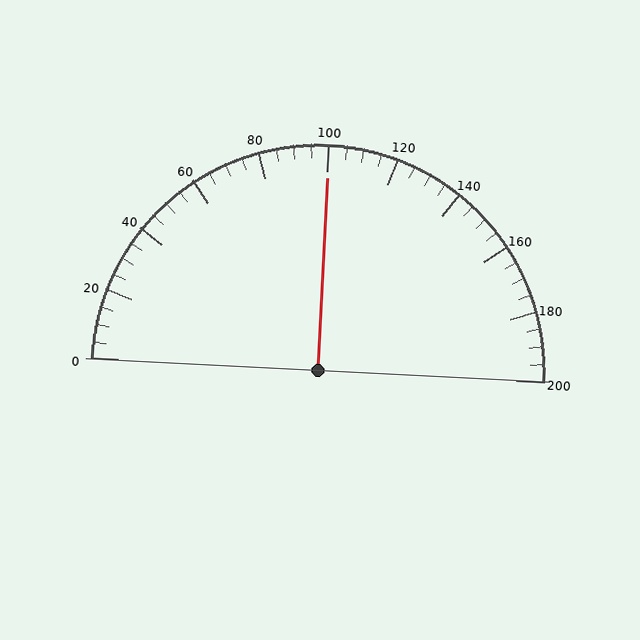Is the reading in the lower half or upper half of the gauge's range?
The reading is in the upper half of the range (0 to 200).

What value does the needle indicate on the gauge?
The needle indicates approximately 100.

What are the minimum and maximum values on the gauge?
The gauge ranges from 0 to 200.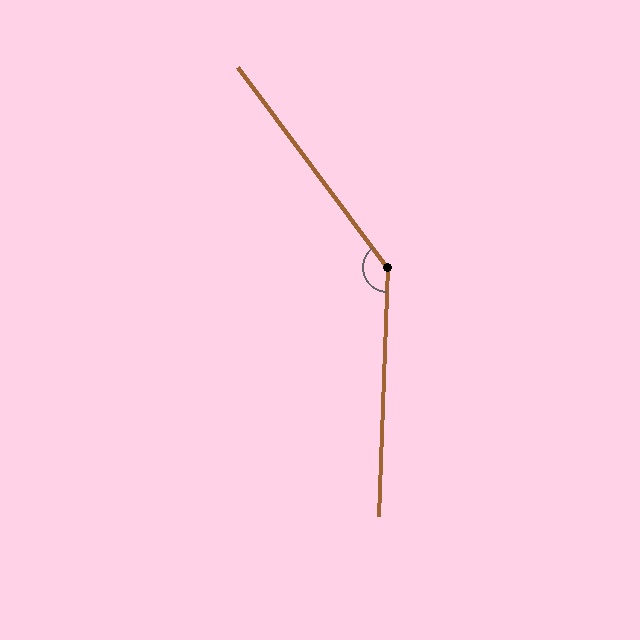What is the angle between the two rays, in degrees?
Approximately 141 degrees.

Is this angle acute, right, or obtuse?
It is obtuse.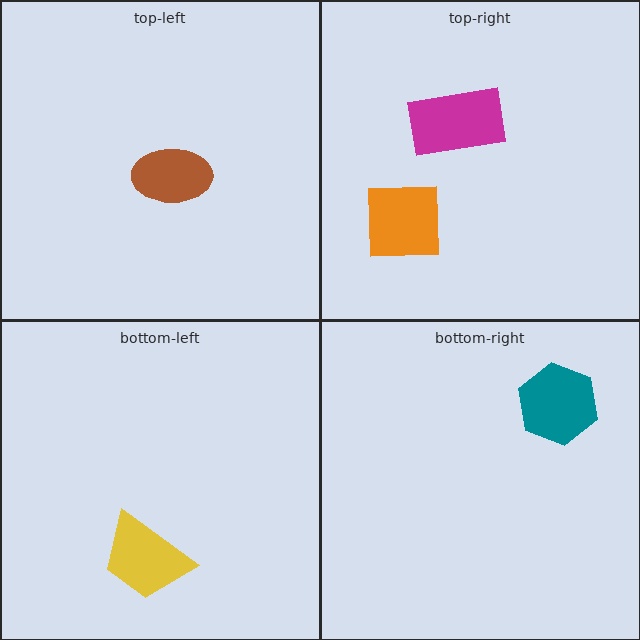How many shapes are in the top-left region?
1.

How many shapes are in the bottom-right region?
1.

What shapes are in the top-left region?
The brown ellipse.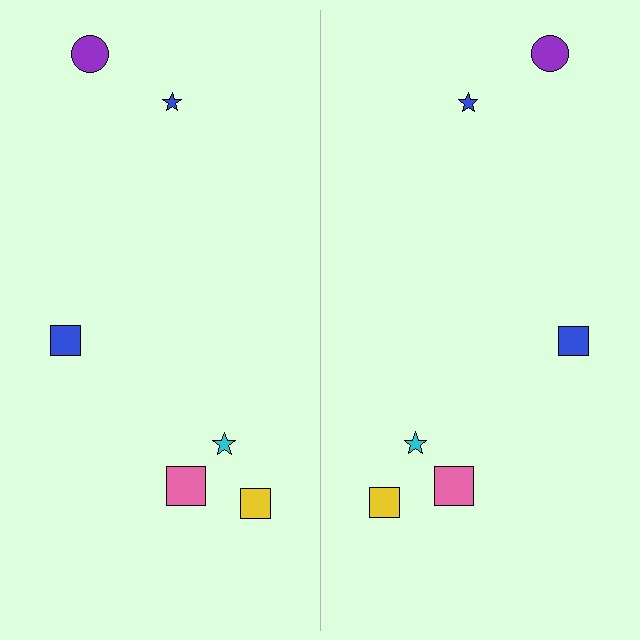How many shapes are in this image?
There are 12 shapes in this image.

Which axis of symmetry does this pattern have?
The pattern has a vertical axis of symmetry running through the center of the image.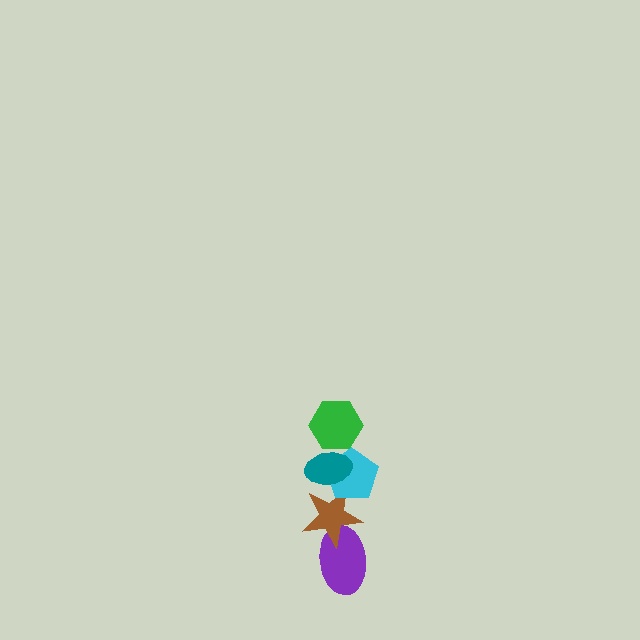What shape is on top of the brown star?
The cyan pentagon is on top of the brown star.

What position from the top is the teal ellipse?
The teal ellipse is 2nd from the top.